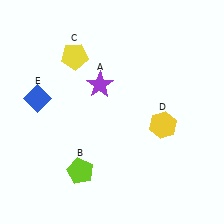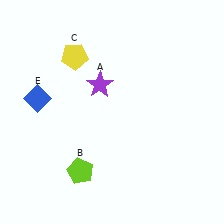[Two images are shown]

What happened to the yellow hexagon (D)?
The yellow hexagon (D) was removed in Image 2. It was in the bottom-right area of Image 1.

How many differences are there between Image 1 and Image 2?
There is 1 difference between the two images.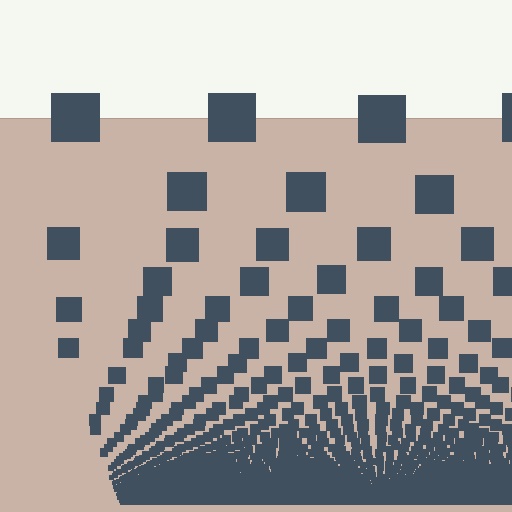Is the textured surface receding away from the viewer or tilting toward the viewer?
The surface appears to tilt toward the viewer. Texture elements get larger and sparser toward the top.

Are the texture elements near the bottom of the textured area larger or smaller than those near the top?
Smaller. The gradient is inverted — elements near the bottom are smaller and denser.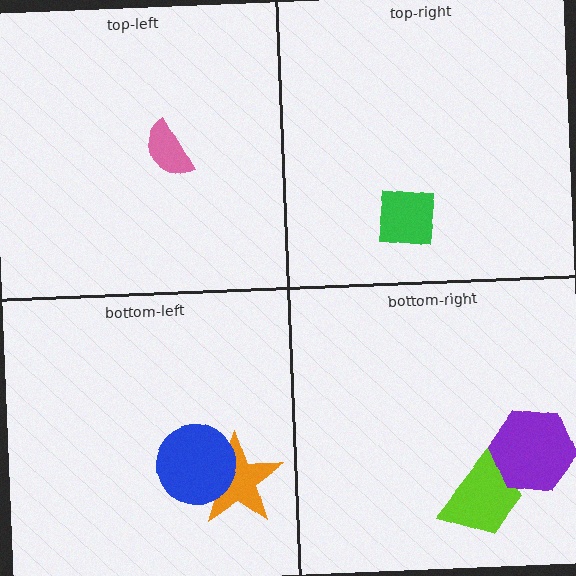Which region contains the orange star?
The bottom-left region.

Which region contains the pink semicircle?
The top-left region.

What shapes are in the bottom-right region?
The lime trapezoid, the purple hexagon.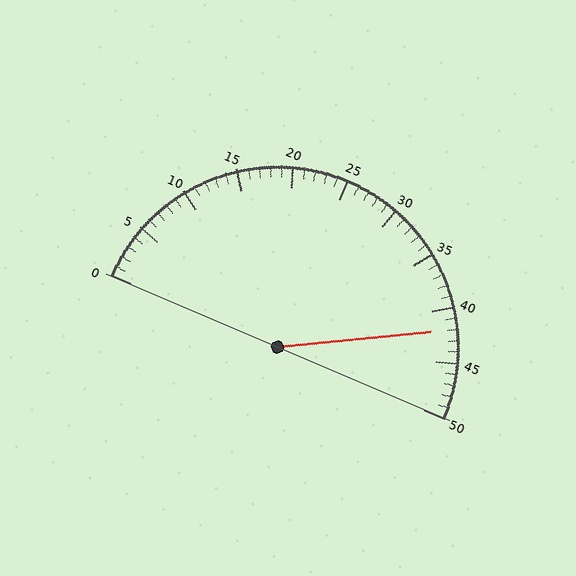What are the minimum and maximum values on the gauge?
The gauge ranges from 0 to 50.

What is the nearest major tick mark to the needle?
The nearest major tick mark is 40.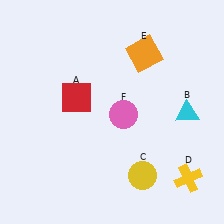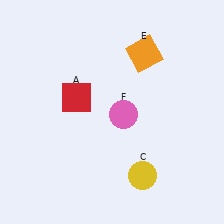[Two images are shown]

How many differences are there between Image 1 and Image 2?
There are 2 differences between the two images.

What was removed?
The cyan triangle (B), the yellow cross (D) were removed in Image 2.